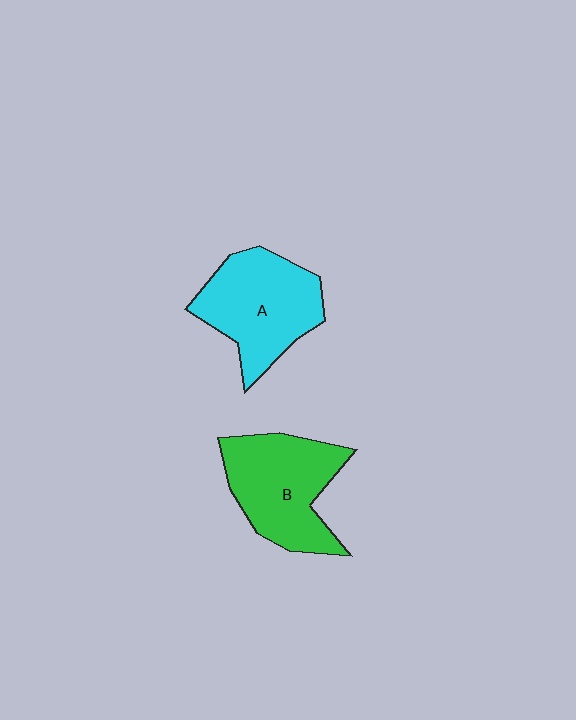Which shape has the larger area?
Shape A (cyan).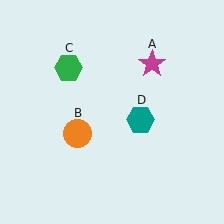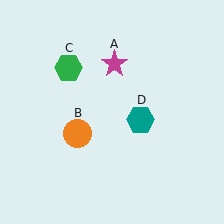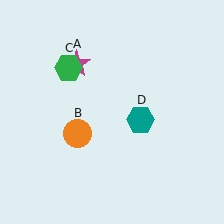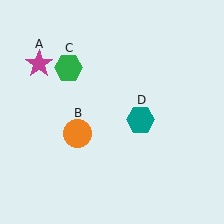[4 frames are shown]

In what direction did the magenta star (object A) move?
The magenta star (object A) moved left.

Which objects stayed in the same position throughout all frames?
Orange circle (object B) and green hexagon (object C) and teal hexagon (object D) remained stationary.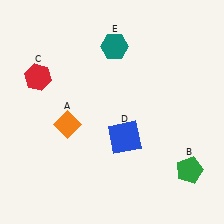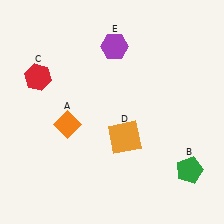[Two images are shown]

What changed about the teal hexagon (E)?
In Image 1, E is teal. In Image 2, it changed to purple.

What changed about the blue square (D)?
In Image 1, D is blue. In Image 2, it changed to orange.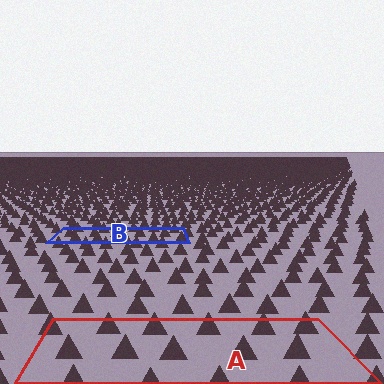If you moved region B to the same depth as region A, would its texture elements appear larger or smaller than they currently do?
They would appear larger. At a closer depth, the same texture elements are projected at a bigger on-screen size.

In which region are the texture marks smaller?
The texture marks are smaller in region B, because it is farther away.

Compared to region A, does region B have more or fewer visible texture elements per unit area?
Region B has more texture elements per unit area — they are packed more densely because it is farther away.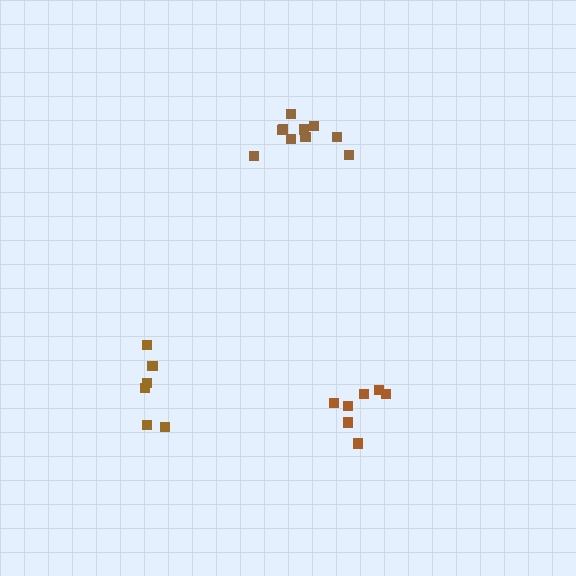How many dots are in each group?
Group 1: 7 dots, Group 2: 6 dots, Group 3: 10 dots (23 total).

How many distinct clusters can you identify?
There are 3 distinct clusters.